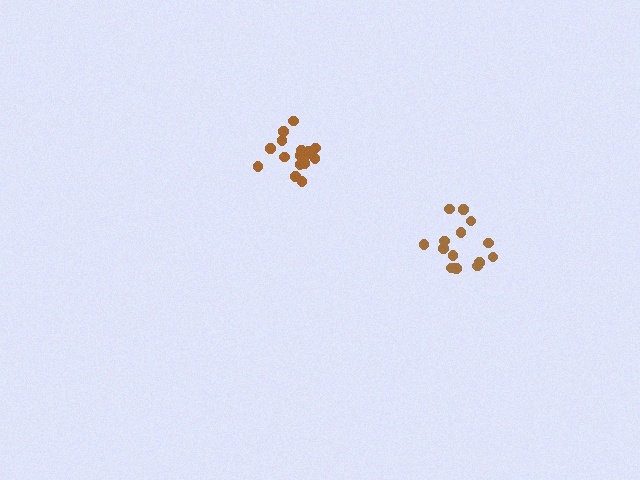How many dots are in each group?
Group 1: 17 dots, Group 2: 14 dots (31 total).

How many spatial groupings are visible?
There are 2 spatial groupings.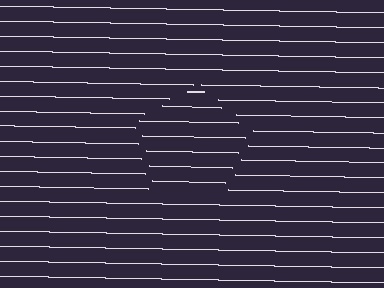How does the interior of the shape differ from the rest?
The interior of the shape contains the same grating, shifted by half a period — the contour is defined by the phase discontinuity where line-ends from the inner and outer gratings abut.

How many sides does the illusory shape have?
5 sides — the line-ends trace a pentagon.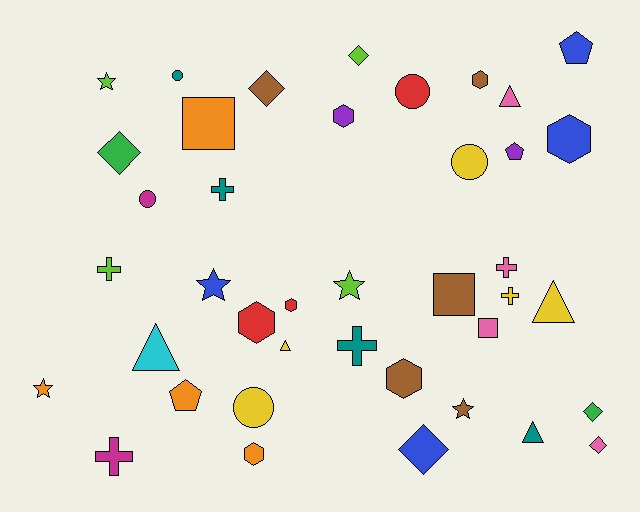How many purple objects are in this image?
There are 2 purple objects.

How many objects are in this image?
There are 40 objects.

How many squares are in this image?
There are 3 squares.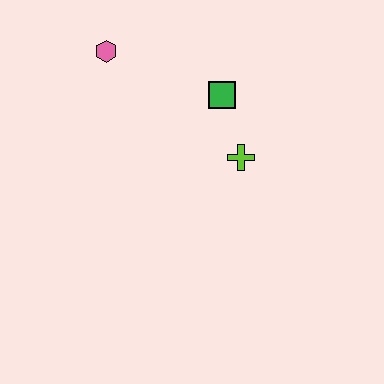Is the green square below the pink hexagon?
Yes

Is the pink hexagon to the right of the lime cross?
No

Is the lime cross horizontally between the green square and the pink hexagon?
No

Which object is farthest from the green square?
The pink hexagon is farthest from the green square.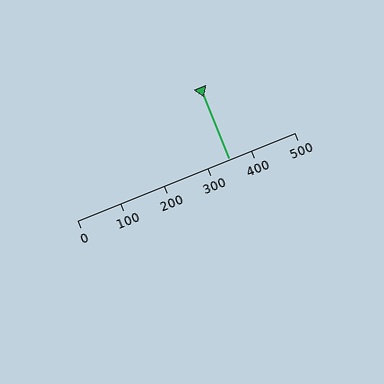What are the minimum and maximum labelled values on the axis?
The axis runs from 0 to 500.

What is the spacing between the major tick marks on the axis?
The major ticks are spaced 100 apart.